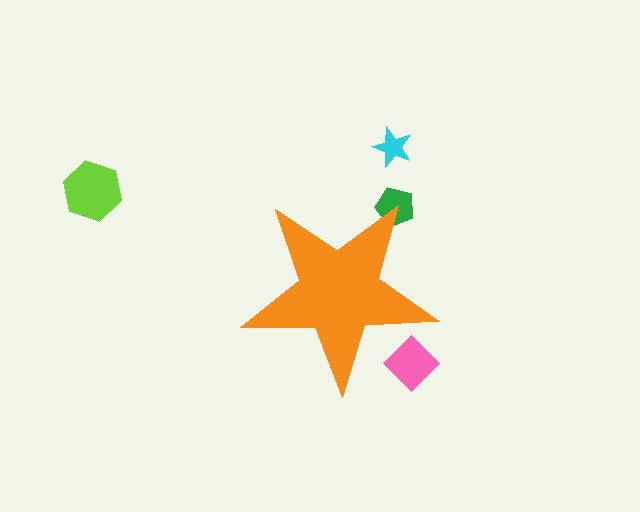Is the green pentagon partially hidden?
Yes, the green pentagon is partially hidden behind the orange star.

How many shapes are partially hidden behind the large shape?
2 shapes are partially hidden.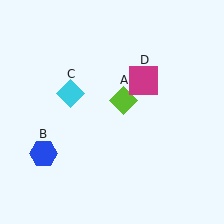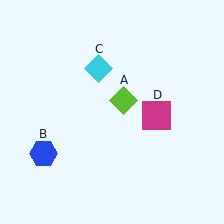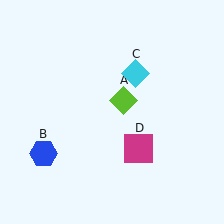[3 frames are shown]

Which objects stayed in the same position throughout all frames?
Lime diamond (object A) and blue hexagon (object B) remained stationary.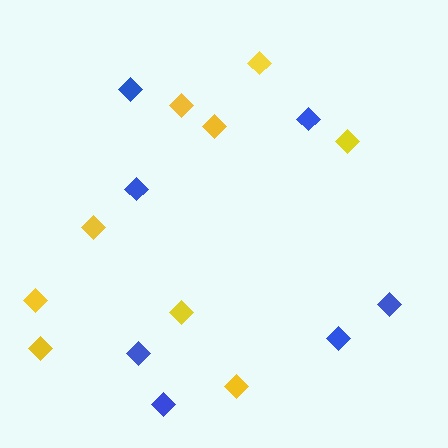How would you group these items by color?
There are 2 groups: one group of blue diamonds (7) and one group of yellow diamonds (9).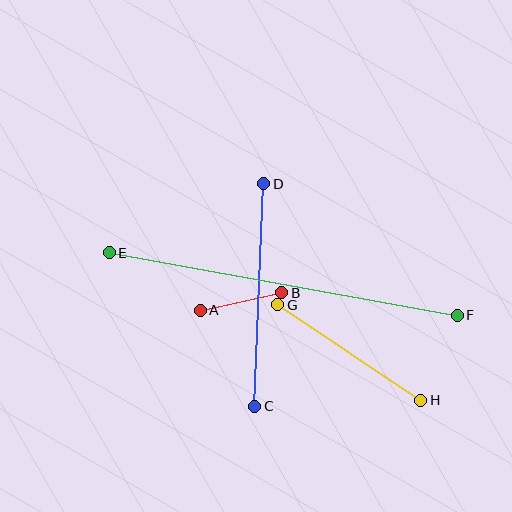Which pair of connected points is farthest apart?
Points E and F are farthest apart.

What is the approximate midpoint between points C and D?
The midpoint is at approximately (259, 295) pixels.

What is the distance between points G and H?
The distance is approximately 172 pixels.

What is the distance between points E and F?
The distance is approximately 354 pixels.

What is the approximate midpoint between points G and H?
The midpoint is at approximately (349, 352) pixels.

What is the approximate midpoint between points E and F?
The midpoint is at approximately (283, 284) pixels.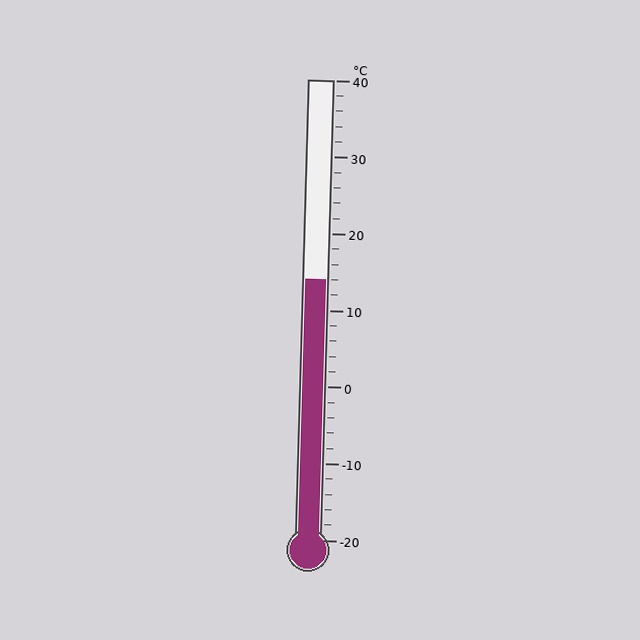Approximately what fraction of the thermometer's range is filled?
The thermometer is filled to approximately 55% of its range.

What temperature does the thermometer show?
The thermometer shows approximately 14°C.